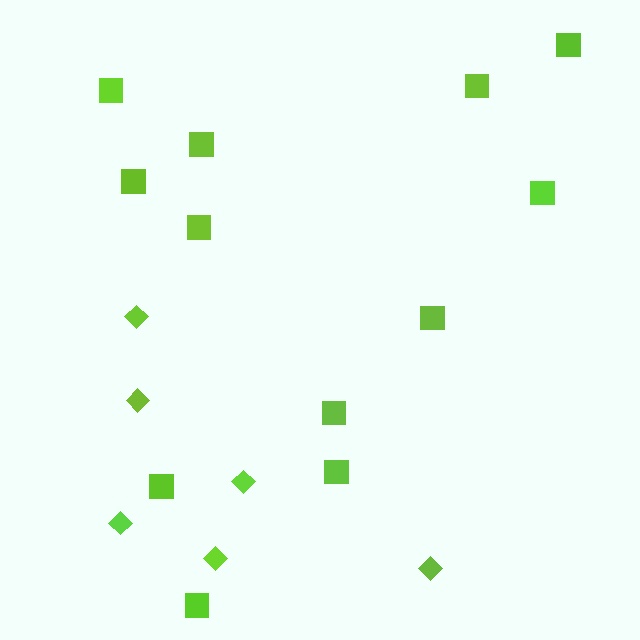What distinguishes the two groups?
There are 2 groups: one group of diamonds (6) and one group of squares (12).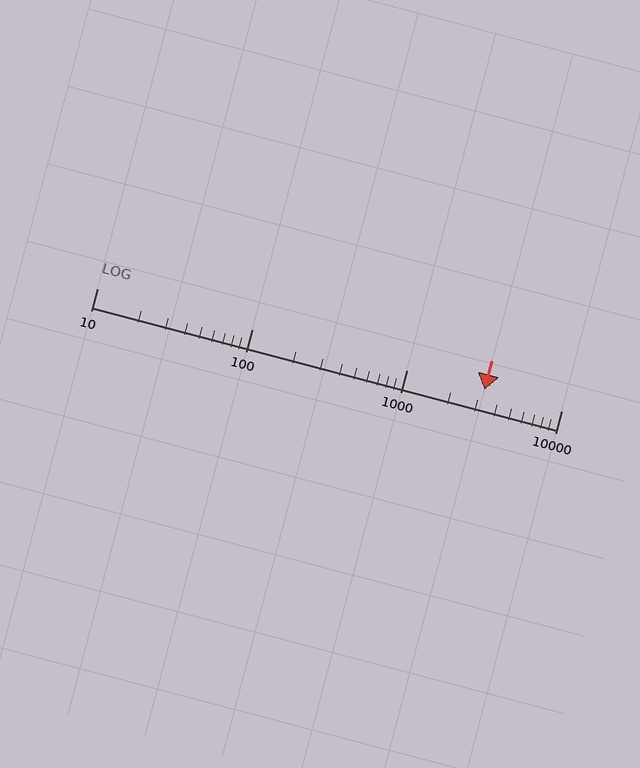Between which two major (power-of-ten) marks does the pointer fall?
The pointer is between 1000 and 10000.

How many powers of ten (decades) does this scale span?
The scale spans 3 decades, from 10 to 10000.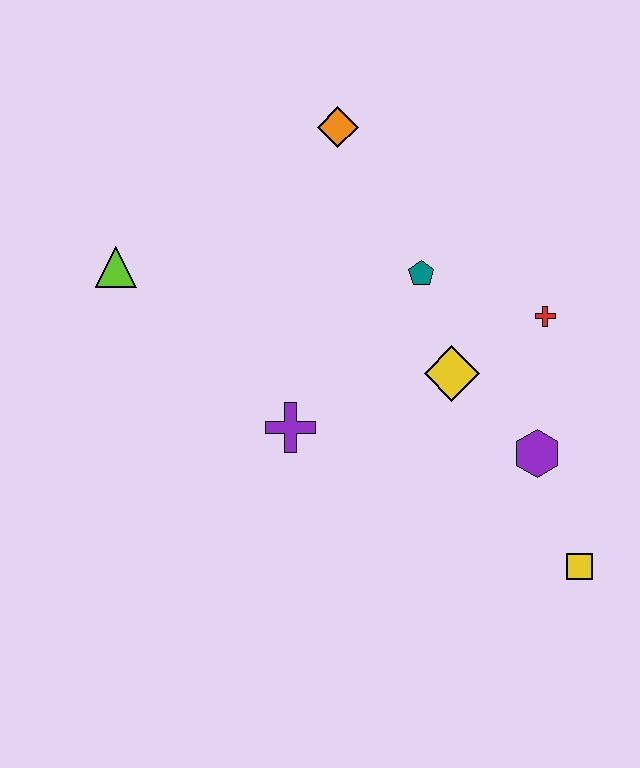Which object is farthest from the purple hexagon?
The lime triangle is farthest from the purple hexagon.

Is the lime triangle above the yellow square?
Yes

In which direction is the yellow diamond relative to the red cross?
The yellow diamond is to the left of the red cross.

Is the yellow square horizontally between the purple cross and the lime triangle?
No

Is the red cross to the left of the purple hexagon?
No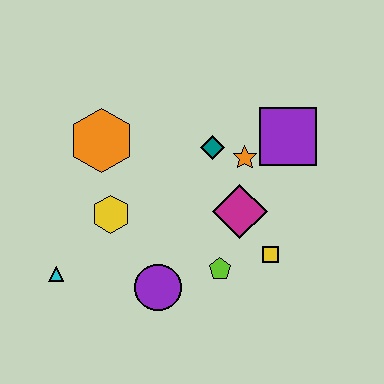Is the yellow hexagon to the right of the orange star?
No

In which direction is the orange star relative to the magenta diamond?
The orange star is above the magenta diamond.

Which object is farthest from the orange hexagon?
The yellow square is farthest from the orange hexagon.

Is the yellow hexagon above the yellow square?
Yes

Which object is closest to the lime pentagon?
The yellow square is closest to the lime pentagon.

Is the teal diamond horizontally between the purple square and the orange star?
No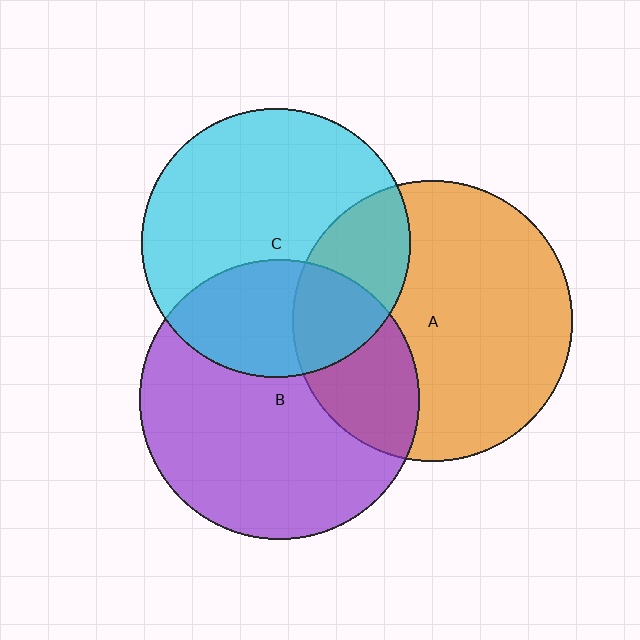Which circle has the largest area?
Circle A (orange).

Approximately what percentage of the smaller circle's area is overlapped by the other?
Approximately 25%.